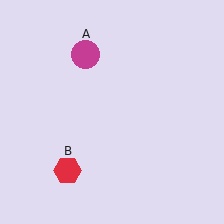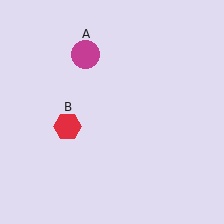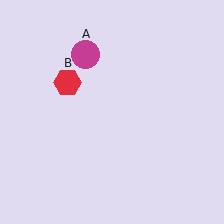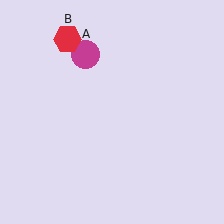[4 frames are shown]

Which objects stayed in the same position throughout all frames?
Magenta circle (object A) remained stationary.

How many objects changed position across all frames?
1 object changed position: red hexagon (object B).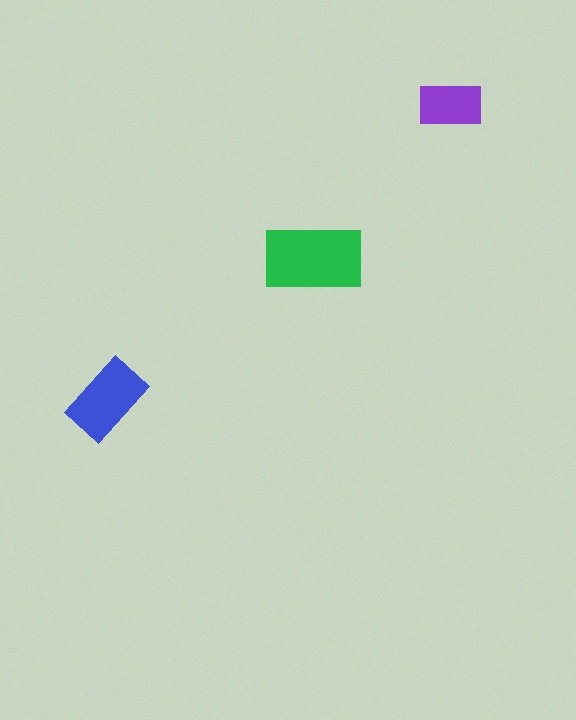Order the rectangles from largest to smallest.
the green one, the blue one, the purple one.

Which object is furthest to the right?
The purple rectangle is rightmost.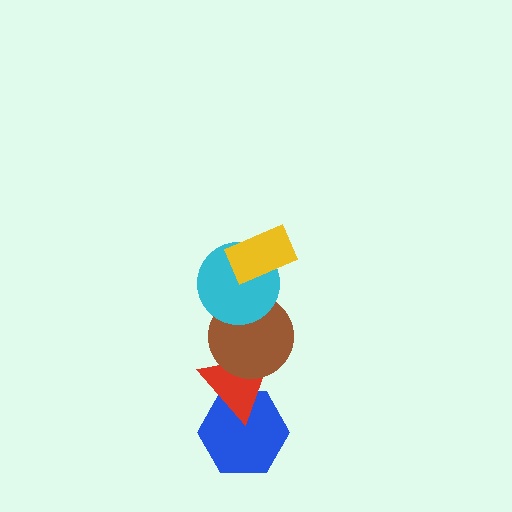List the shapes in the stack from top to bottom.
From top to bottom: the yellow rectangle, the cyan circle, the brown circle, the red triangle, the blue hexagon.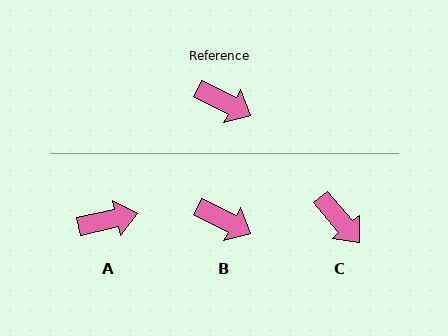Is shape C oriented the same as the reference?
No, it is off by about 23 degrees.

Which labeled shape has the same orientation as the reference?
B.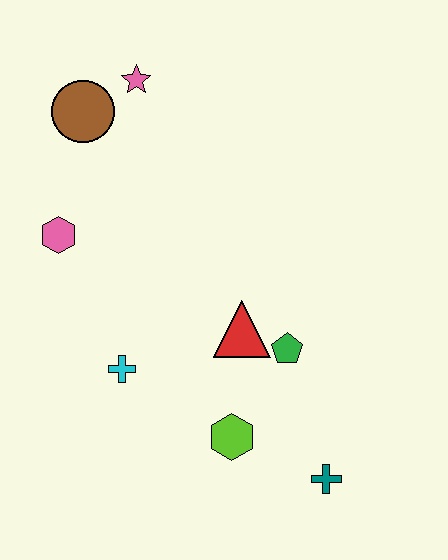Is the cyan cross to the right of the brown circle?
Yes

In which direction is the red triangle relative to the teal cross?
The red triangle is above the teal cross.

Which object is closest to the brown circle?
The pink star is closest to the brown circle.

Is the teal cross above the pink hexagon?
No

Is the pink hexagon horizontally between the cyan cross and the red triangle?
No